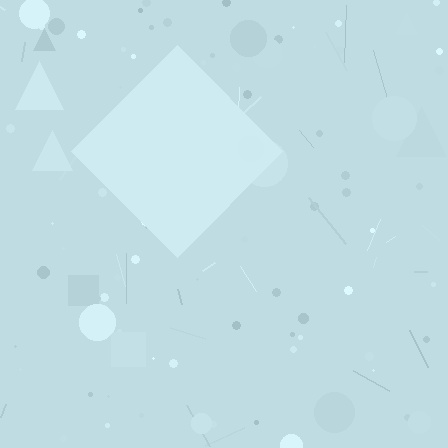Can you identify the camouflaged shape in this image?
The camouflaged shape is a diamond.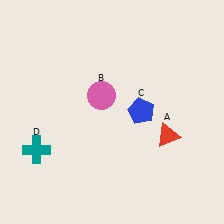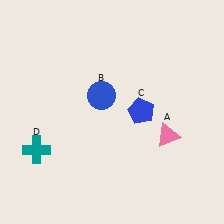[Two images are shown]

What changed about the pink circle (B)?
In Image 1, B is pink. In Image 2, it changed to blue.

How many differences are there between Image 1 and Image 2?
There are 2 differences between the two images.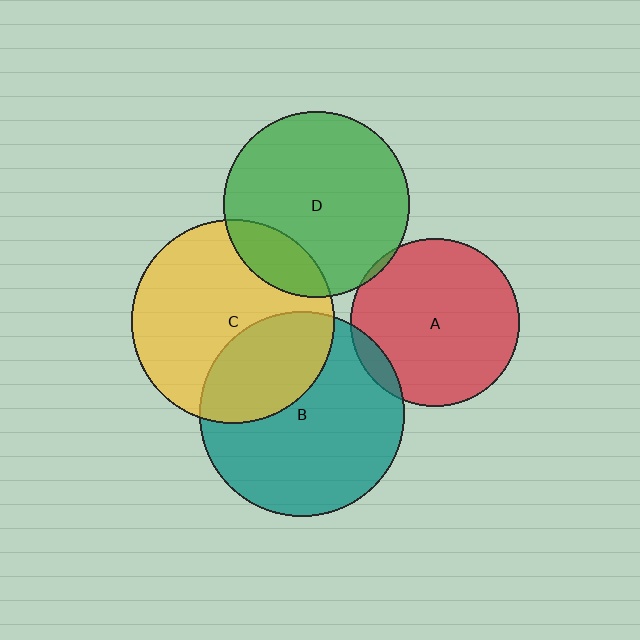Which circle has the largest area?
Circle B (teal).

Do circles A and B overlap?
Yes.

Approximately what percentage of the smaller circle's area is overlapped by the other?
Approximately 5%.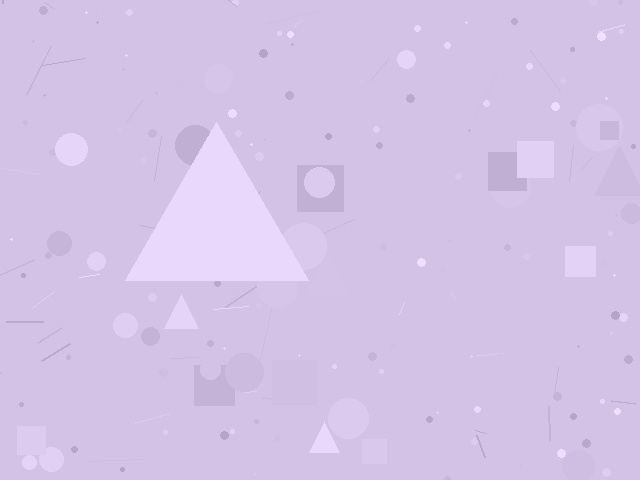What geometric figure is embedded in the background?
A triangle is embedded in the background.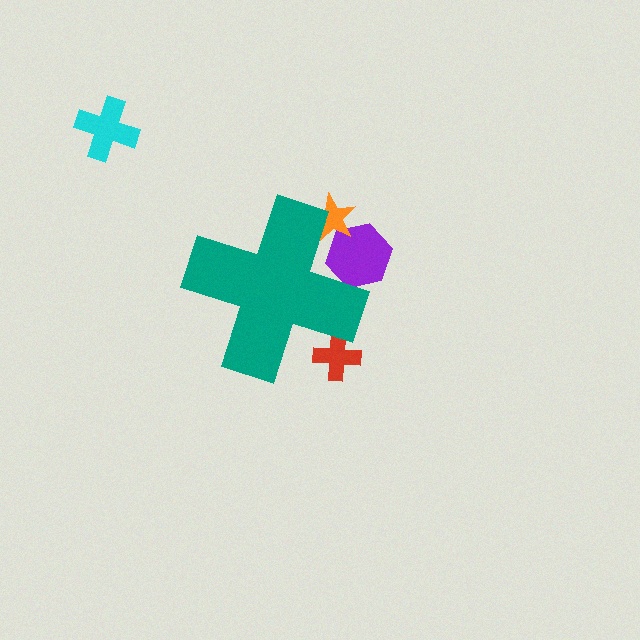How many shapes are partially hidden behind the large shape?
3 shapes are partially hidden.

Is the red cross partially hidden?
Yes, the red cross is partially hidden behind the teal cross.